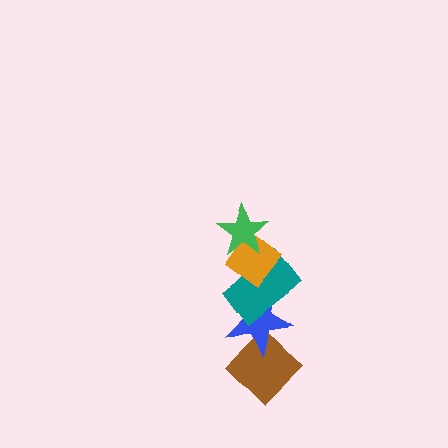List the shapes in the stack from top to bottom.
From top to bottom: the green star, the orange diamond, the teal rectangle, the blue star, the brown diamond.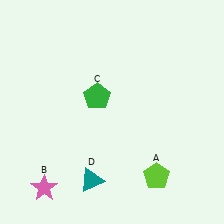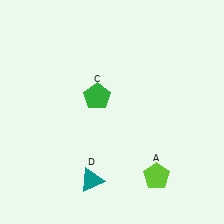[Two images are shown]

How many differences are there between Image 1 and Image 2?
There is 1 difference between the two images.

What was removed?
The pink star (B) was removed in Image 2.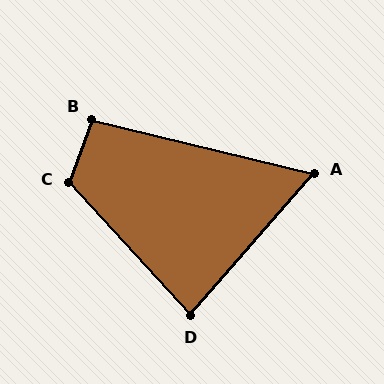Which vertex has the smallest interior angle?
A, at approximately 62 degrees.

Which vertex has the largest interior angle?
C, at approximately 118 degrees.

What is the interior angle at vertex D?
Approximately 83 degrees (acute).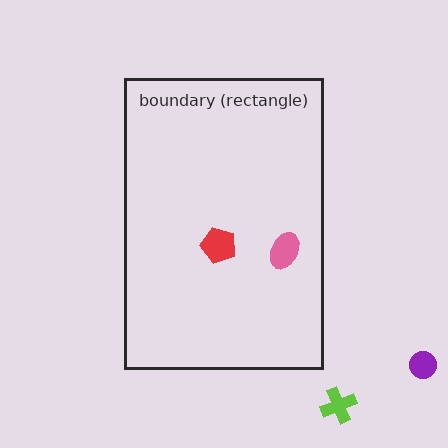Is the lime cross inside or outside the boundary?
Outside.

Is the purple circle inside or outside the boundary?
Outside.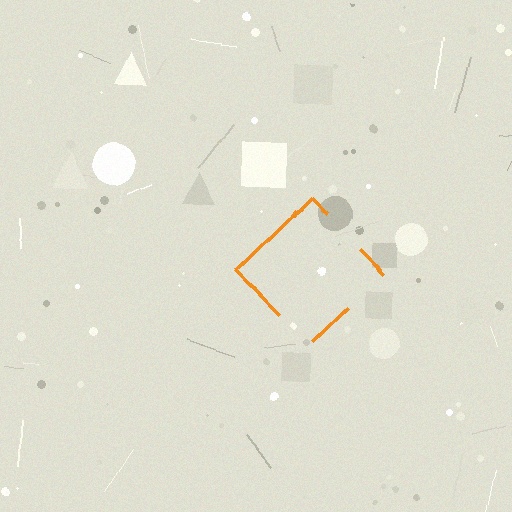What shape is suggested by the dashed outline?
The dashed outline suggests a diamond.